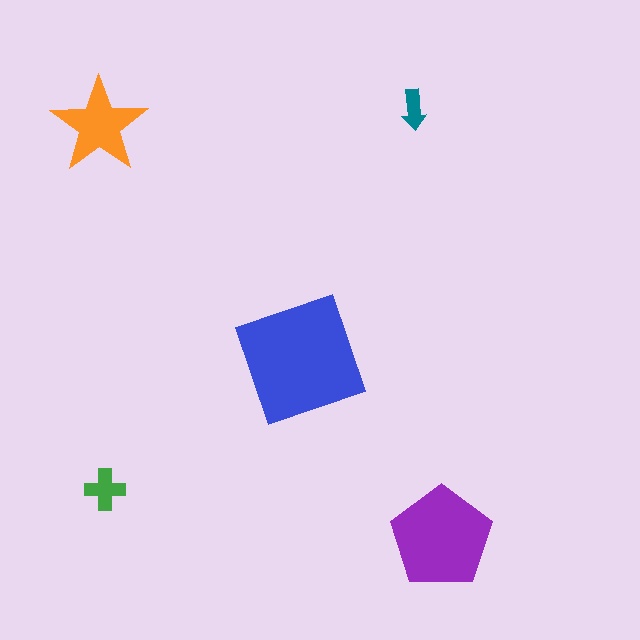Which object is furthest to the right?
The purple pentagon is rightmost.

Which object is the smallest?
The teal arrow.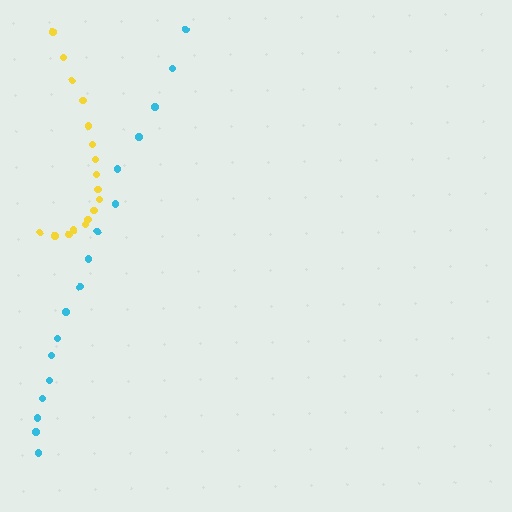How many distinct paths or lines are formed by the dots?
There are 2 distinct paths.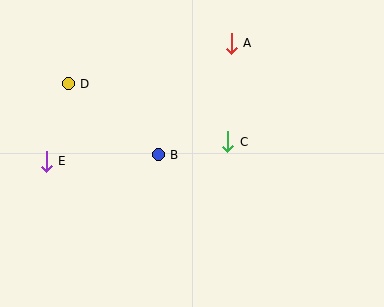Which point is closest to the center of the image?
Point B at (158, 155) is closest to the center.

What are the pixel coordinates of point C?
Point C is at (228, 142).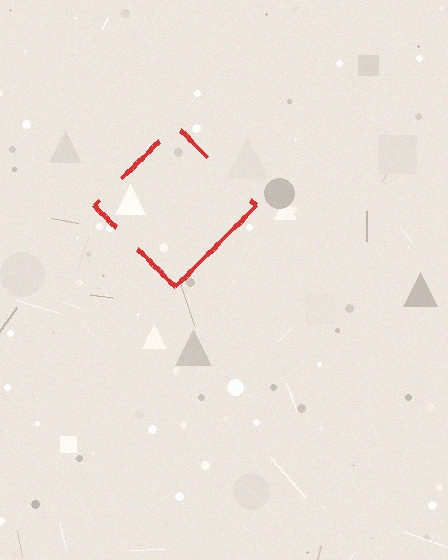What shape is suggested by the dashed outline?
The dashed outline suggests a diamond.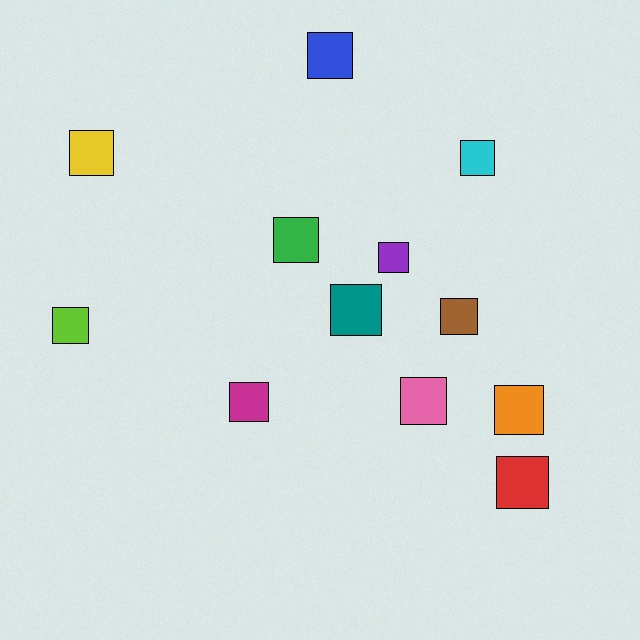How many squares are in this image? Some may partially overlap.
There are 12 squares.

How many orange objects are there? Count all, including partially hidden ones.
There is 1 orange object.